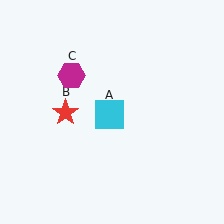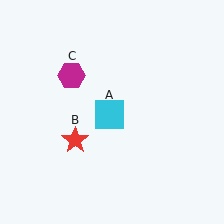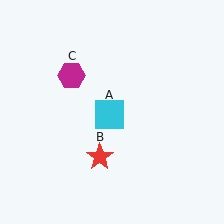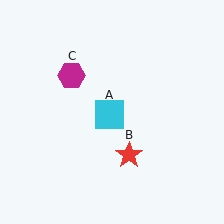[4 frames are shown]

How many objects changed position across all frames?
1 object changed position: red star (object B).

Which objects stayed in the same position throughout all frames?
Cyan square (object A) and magenta hexagon (object C) remained stationary.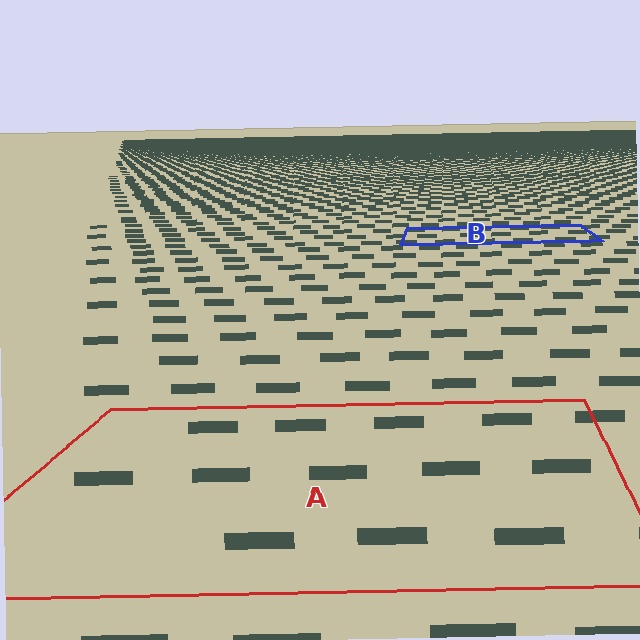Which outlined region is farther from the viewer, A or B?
Region B is farther from the viewer — the texture elements inside it appear smaller and more densely packed.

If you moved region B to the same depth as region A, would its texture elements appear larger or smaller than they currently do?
They would appear larger. At a closer depth, the same texture elements are projected at a bigger on-screen size.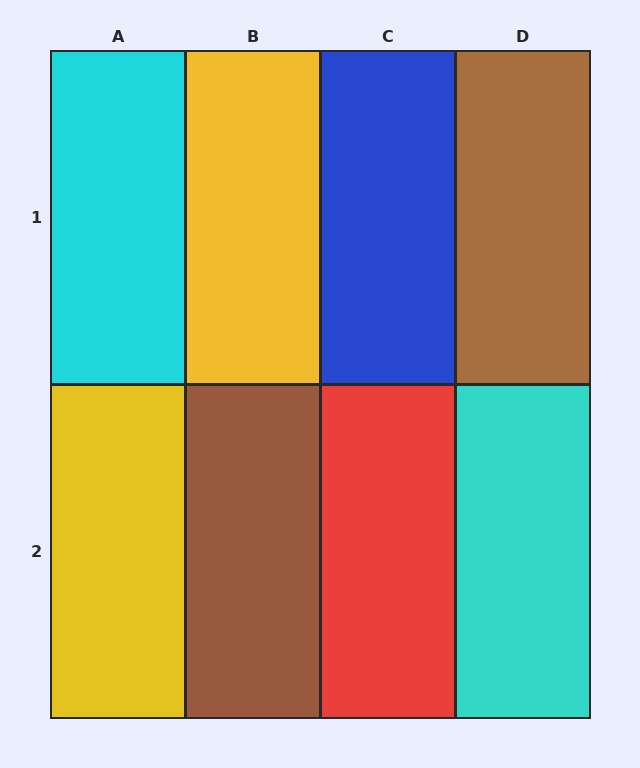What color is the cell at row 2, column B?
Brown.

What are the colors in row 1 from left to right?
Cyan, yellow, blue, brown.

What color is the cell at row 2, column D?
Cyan.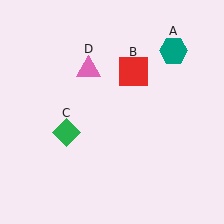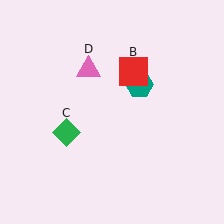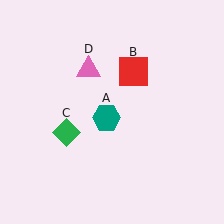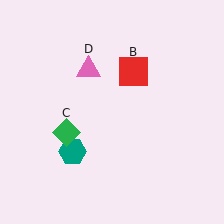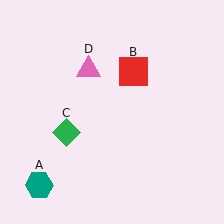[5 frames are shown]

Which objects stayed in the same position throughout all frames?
Red square (object B) and green diamond (object C) and pink triangle (object D) remained stationary.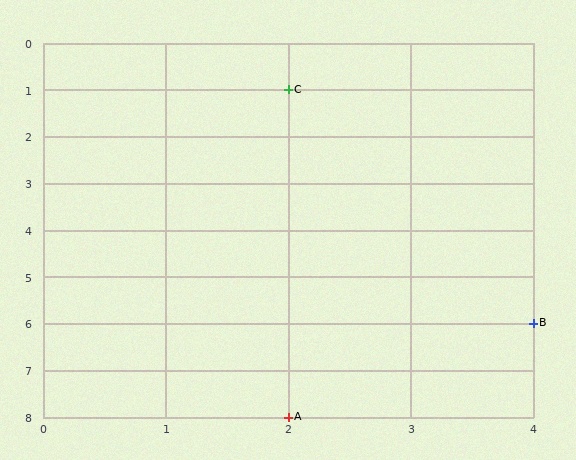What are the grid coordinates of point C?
Point C is at grid coordinates (2, 1).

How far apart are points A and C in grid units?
Points A and C are 7 rows apart.